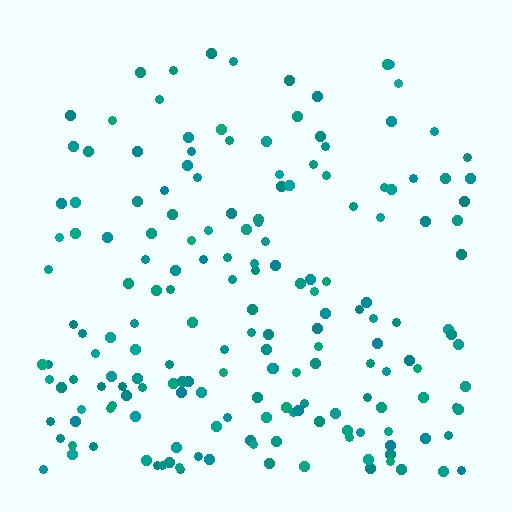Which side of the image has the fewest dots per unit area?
The top.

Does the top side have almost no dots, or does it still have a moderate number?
Still a moderate number, just noticeably fewer than the bottom.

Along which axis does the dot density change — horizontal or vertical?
Vertical.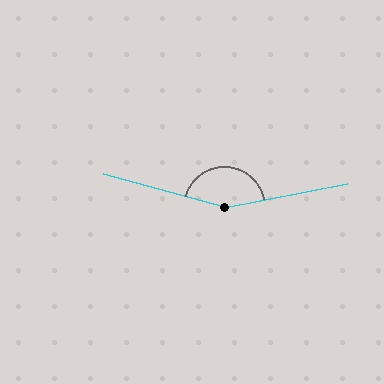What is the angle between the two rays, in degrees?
Approximately 154 degrees.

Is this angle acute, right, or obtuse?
It is obtuse.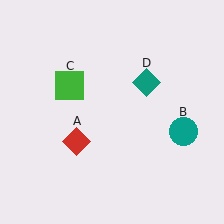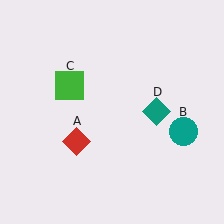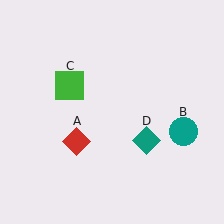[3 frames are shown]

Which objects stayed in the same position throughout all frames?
Red diamond (object A) and teal circle (object B) and green square (object C) remained stationary.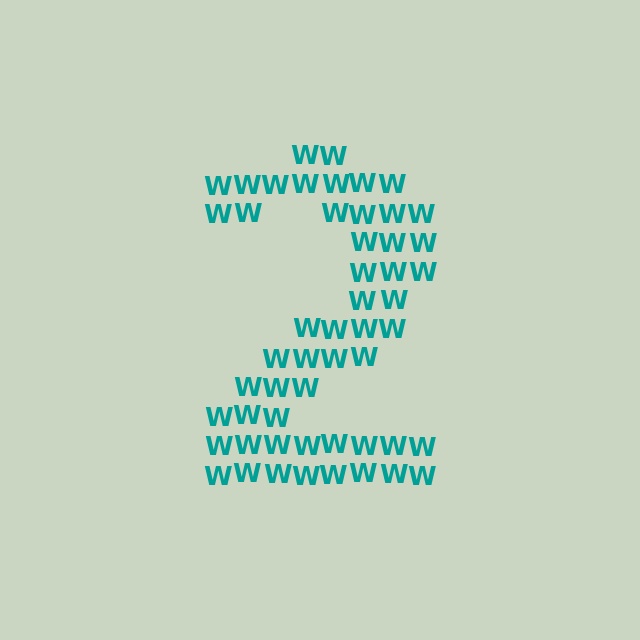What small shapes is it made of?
It is made of small letter W's.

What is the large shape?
The large shape is the digit 2.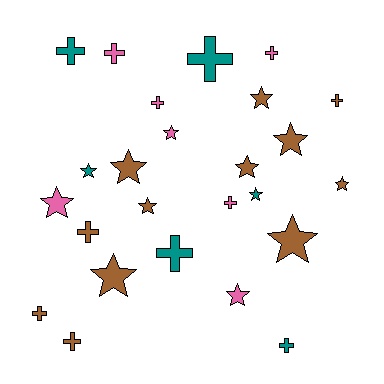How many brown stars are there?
There are 8 brown stars.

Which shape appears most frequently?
Star, with 13 objects.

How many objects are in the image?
There are 25 objects.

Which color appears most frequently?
Brown, with 12 objects.